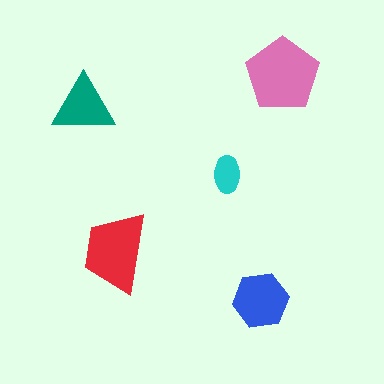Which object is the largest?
The pink pentagon.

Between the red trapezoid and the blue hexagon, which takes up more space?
The red trapezoid.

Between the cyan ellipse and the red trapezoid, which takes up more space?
The red trapezoid.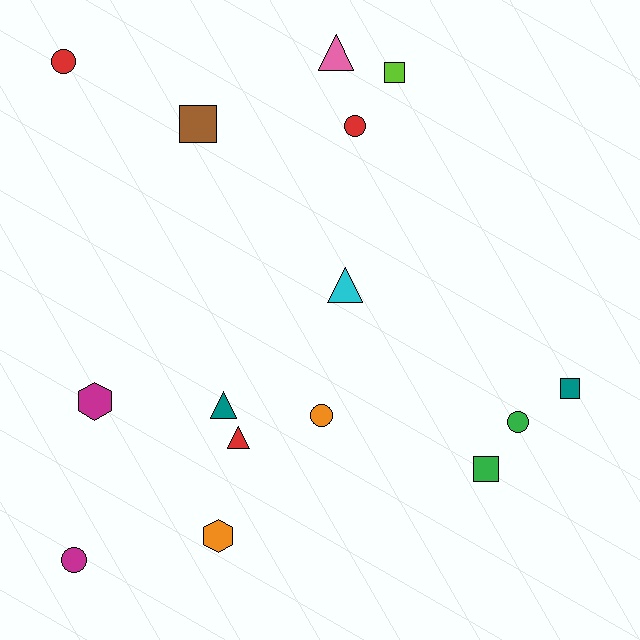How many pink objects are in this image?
There is 1 pink object.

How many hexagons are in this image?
There are 2 hexagons.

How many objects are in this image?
There are 15 objects.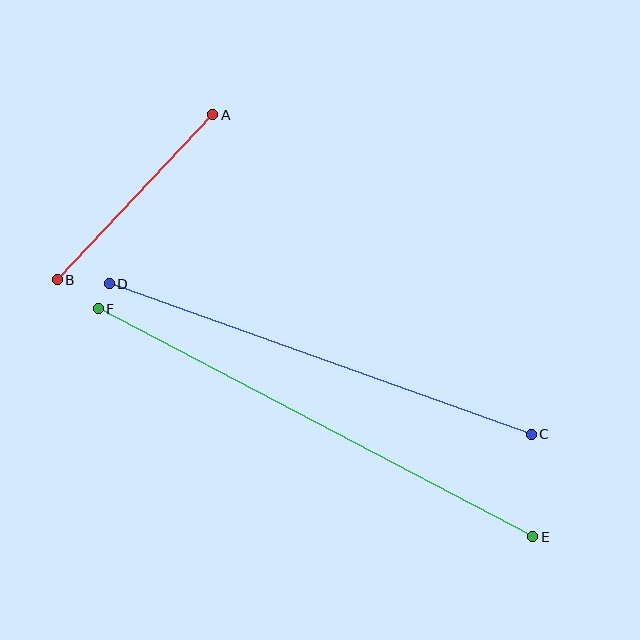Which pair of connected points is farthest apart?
Points E and F are farthest apart.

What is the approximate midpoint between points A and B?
The midpoint is at approximately (135, 197) pixels.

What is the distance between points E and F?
The distance is approximately 491 pixels.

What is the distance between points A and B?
The distance is approximately 227 pixels.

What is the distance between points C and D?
The distance is approximately 448 pixels.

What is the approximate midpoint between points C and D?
The midpoint is at approximately (320, 359) pixels.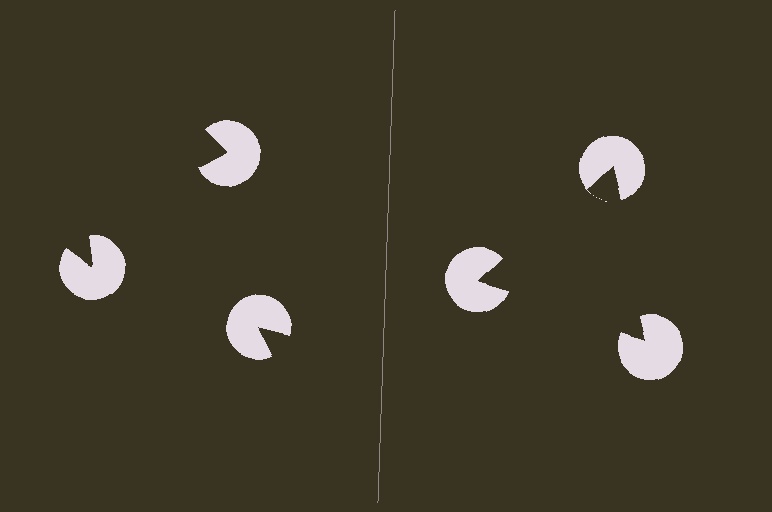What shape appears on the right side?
An illusory triangle.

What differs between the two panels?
The pac-man discs are positioned identically on both sides; only the wedge orientations differ. On the right they align to a triangle; on the left they are misaligned.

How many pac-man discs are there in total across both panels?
6 — 3 on each side.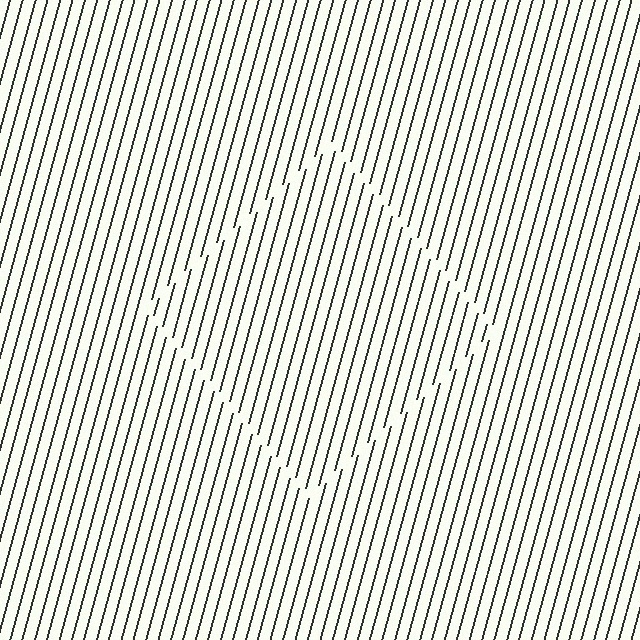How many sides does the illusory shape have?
4 sides — the line-ends trace a square.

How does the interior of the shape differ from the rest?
The interior of the shape contains the same grating, shifted by half a period — the contour is defined by the phase discontinuity where line-ends from the inner and outer gratings abut.